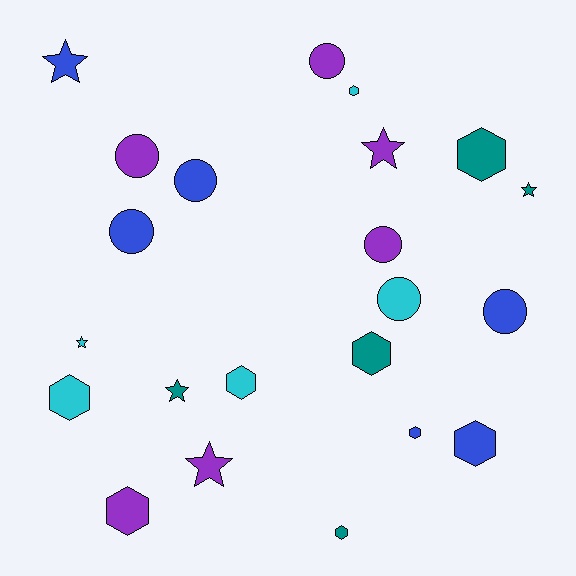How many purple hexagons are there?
There is 1 purple hexagon.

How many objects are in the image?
There are 22 objects.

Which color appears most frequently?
Purple, with 6 objects.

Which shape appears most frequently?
Hexagon, with 9 objects.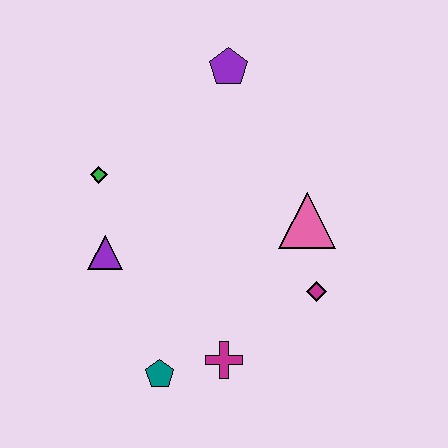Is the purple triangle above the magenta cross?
Yes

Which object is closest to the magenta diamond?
The pink triangle is closest to the magenta diamond.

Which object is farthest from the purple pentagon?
The teal pentagon is farthest from the purple pentagon.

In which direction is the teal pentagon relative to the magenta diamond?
The teal pentagon is to the left of the magenta diamond.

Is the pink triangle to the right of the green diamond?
Yes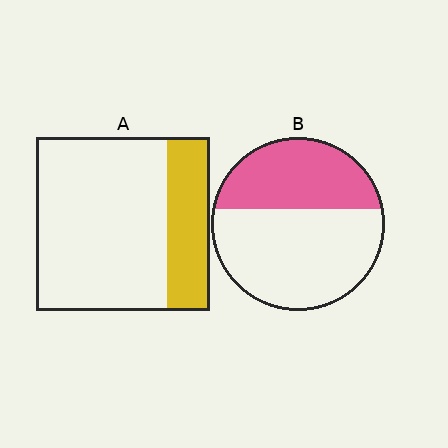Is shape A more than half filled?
No.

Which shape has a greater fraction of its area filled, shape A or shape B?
Shape B.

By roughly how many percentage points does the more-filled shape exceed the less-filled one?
By roughly 15 percentage points (B over A).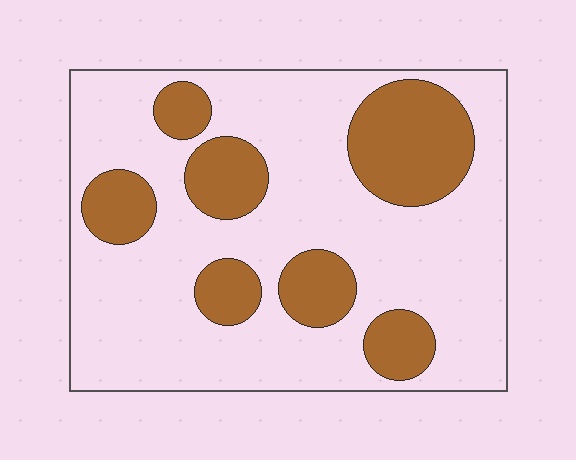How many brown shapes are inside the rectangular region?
7.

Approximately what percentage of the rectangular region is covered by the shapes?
Approximately 25%.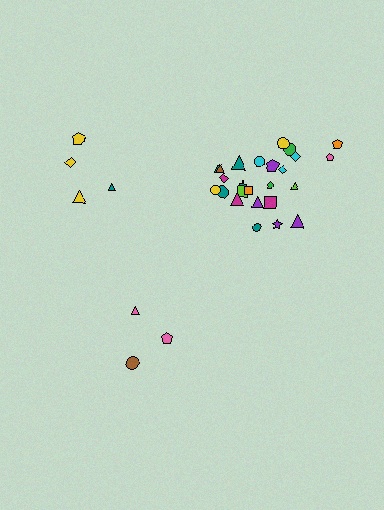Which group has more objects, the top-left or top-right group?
The top-right group.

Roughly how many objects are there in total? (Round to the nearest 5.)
Roughly 30 objects in total.